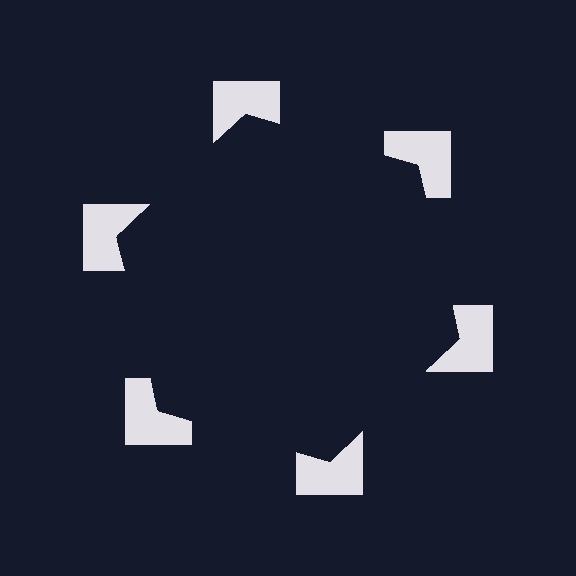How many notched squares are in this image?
There are 6 — one at each vertex of the illusory hexagon.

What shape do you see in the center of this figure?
An illusory hexagon — its edges are inferred from the aligned wedge cuts in the notched squares, not physically drawn.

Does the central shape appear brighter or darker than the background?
It typically appears slightly darker than the background, even though no actual brightness change is drawn.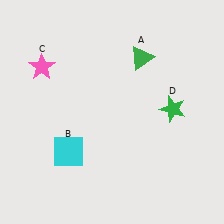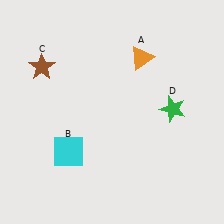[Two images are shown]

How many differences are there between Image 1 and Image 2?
There are 2 differences between the two images.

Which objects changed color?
A changed from green to orange. C changed from pink to brown.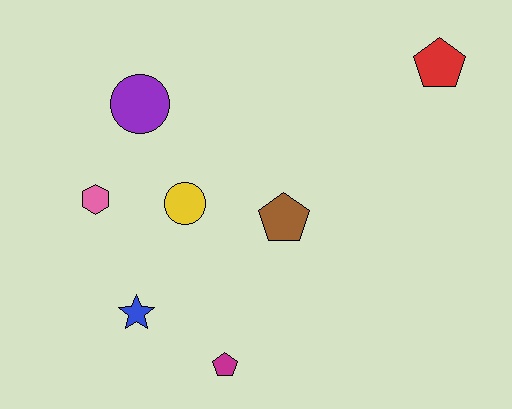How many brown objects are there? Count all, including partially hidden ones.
There is 1 brown object.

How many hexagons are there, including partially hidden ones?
There is 1 hexagon.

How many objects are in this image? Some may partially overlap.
There are 7 objects.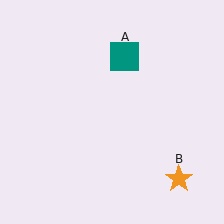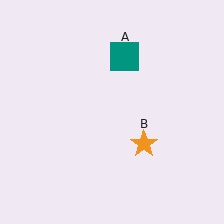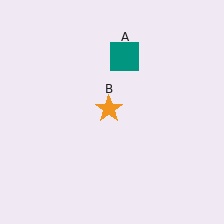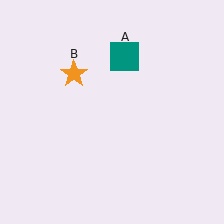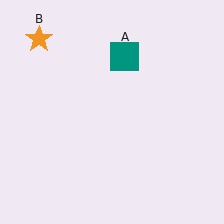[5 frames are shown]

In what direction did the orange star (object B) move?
The orange star (object B) moved up and to the left.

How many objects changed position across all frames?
1 object changed position: orange star (object B).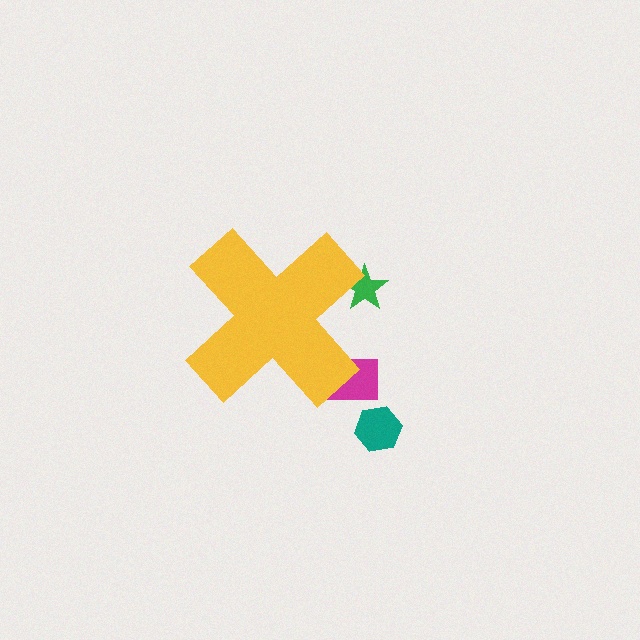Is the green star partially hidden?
Yes, the green star is partially hidden behind the yellow cross.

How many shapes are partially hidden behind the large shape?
2 shapes are partially hidden.